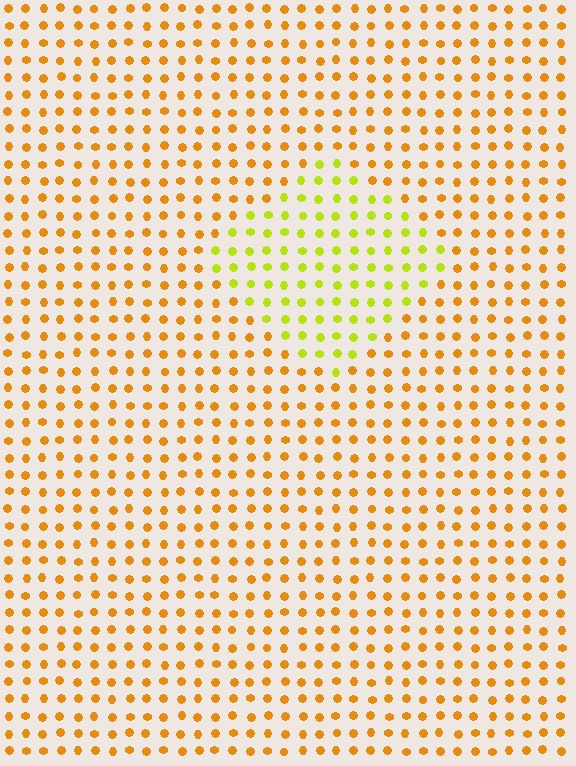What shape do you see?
I see a diamond.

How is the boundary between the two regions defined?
The boundary is defined purely by a slight shift in hue (about 39 degrees). Spacing, size, and orientation are identical on both sides.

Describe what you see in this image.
The image is filled with small orange elements in a uniform arrangement. A diamond-shaped region is visible where the elements are tinted to a slightly different hue, forming a subtle color boundary.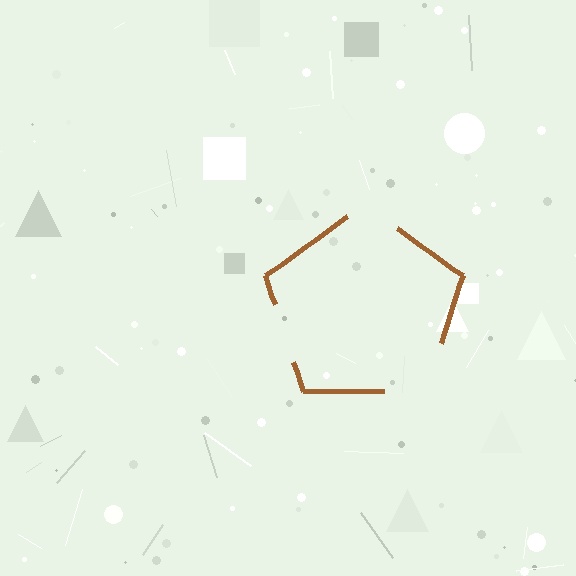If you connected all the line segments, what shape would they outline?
They would outline a pentagon.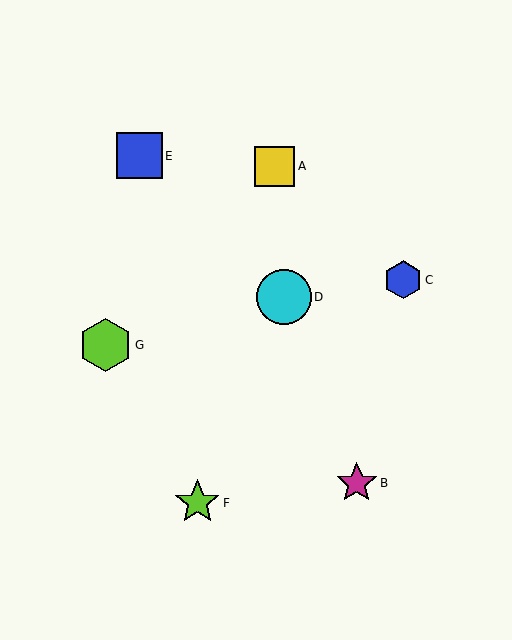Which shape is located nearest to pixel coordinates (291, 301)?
The cyan circle (labeled D) at (284, 297) is nearest to that location.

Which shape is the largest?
The cyan circle (labeled D) is the largest.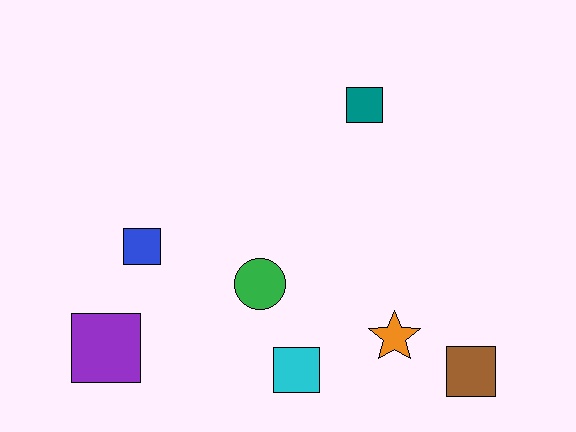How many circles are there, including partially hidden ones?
There is 1 circle.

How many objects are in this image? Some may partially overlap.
There are 7 objects.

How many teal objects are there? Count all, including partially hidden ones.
There is 1 teal object.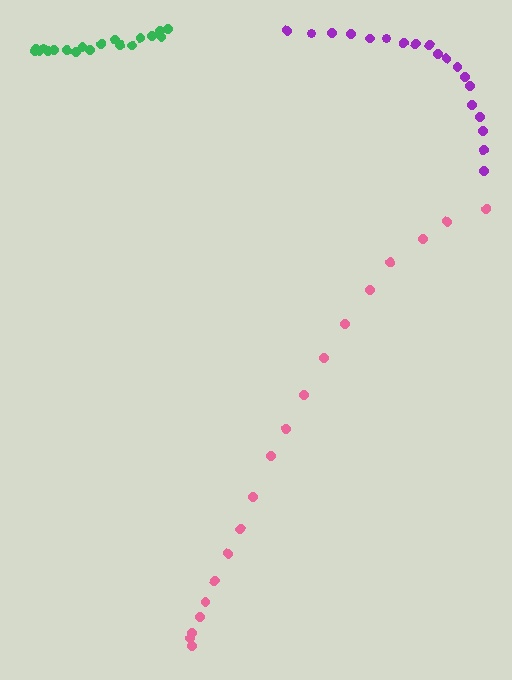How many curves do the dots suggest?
There are 3 distinct paths.